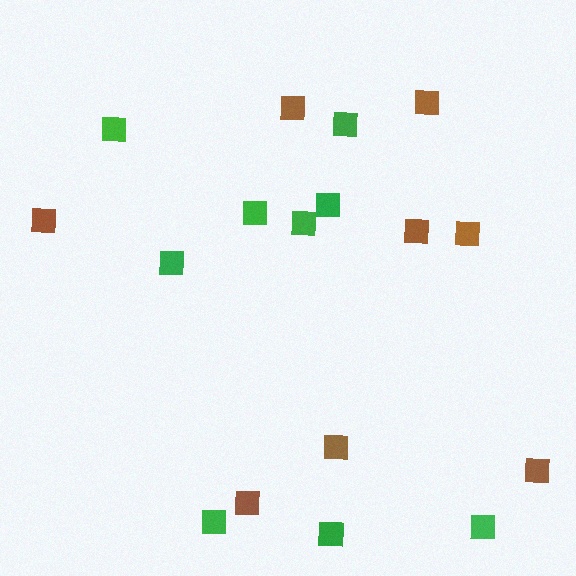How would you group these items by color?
There are 2 groups: one group of brown squares (8) and one group of green squares (9).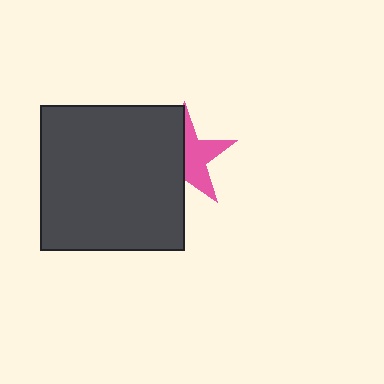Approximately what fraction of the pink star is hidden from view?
Roughly 52% of the pink star is hidden behind the dark gray square.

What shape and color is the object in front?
The object in front is a dark gray square.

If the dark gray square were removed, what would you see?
You would see the complete pink star.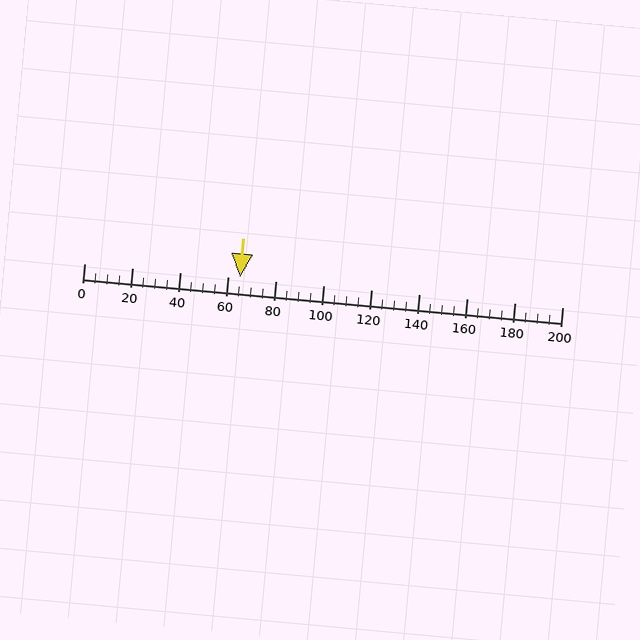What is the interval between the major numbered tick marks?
The major tick marks are spaced 20 units apart.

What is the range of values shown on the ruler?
The ruler shows values from 0 to 200.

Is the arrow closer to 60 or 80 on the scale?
The arrow is closer to 60.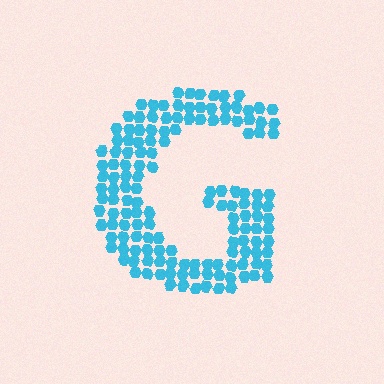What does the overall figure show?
The overall figure shows the letter G.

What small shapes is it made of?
It is made of small hexagons.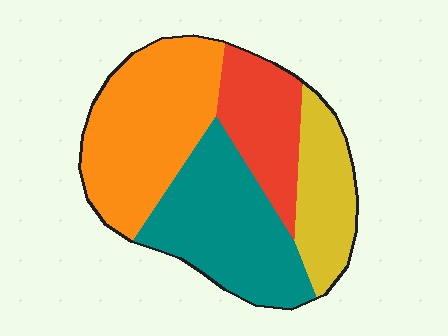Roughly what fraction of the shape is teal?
Teal covers 31% of the shape.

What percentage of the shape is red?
Red takes up about one sixth (1/6) of the shape.